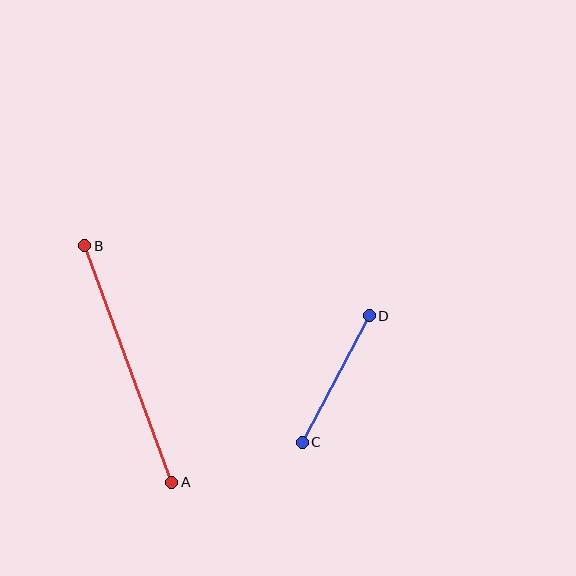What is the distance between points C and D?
The distance is approximately 143 pixels.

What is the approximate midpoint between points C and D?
The midpoint is at approximately (336, 379) pixels.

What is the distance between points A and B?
The distance is approximately 252 pixels.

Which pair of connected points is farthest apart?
Points A and B are farthest apart.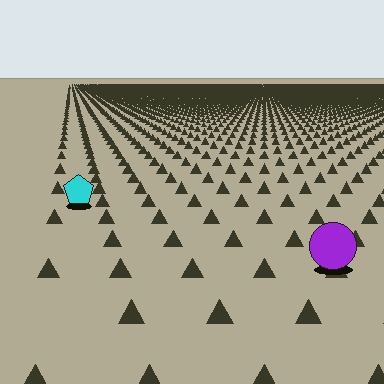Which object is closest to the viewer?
The purple circle is closest. The texture marks near it are larger and more spread out.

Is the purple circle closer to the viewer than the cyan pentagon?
Yes. The purple circle is closer — you can tell from the texture gradient: the ground texture is coarser near it.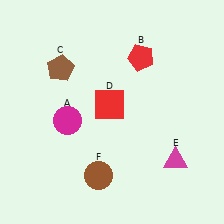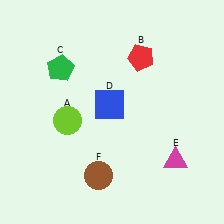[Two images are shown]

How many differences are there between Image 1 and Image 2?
There are 3 differences between the two images.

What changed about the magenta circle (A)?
In Image 1, A is magenta. In Image 2, it changed to lime.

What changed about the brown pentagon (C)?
In Image 1, C is brown. In Image 2, it changed to green.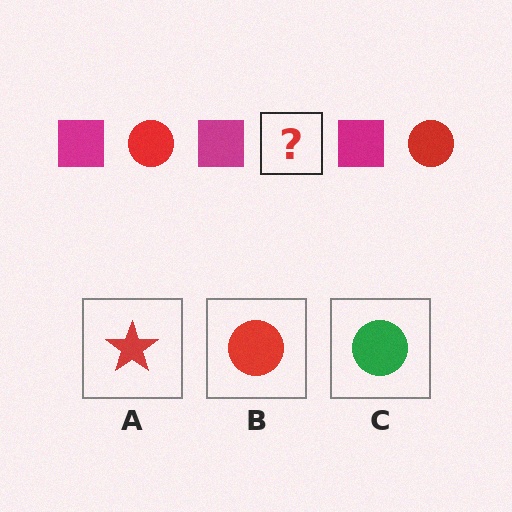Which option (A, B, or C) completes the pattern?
B.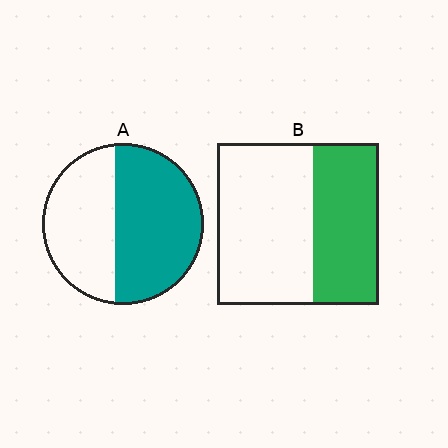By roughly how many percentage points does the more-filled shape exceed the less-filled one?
By roughly 15 percentage points (A over B).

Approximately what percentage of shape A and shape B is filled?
A is approximately 55% and B is approximately 40%.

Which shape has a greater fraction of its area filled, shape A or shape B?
Shape A.